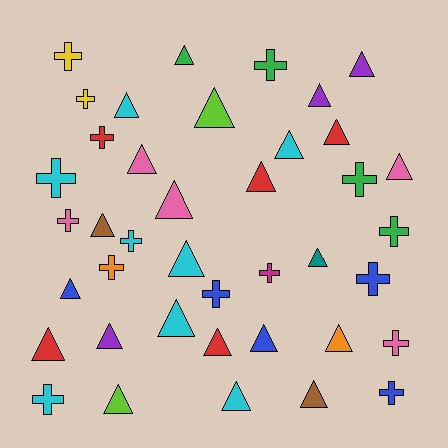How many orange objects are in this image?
There are 2 orange objects.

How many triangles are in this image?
There are 24 triangles.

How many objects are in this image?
There are 40 objects.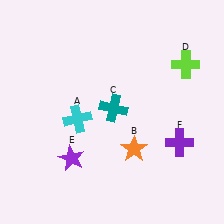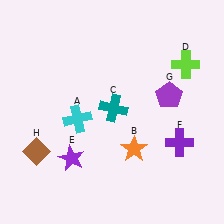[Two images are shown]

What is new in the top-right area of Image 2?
A purple pentagon (G) was added in the top-right area of Image 2.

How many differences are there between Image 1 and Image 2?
There are 2 differences between the two images.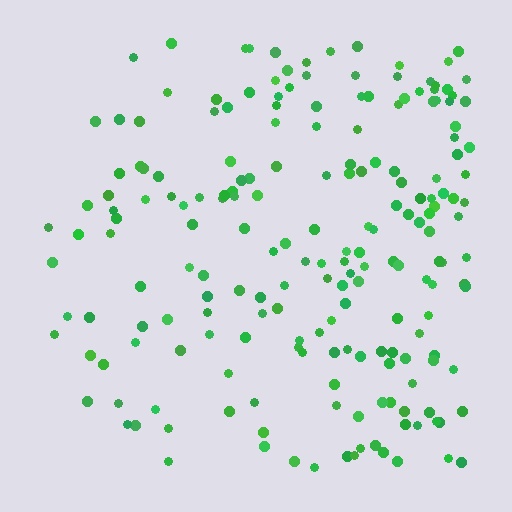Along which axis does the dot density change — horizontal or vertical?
Horizontal.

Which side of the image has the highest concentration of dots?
The right.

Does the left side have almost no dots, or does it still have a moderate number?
Still a moderate number, just noticeably fewer than the right.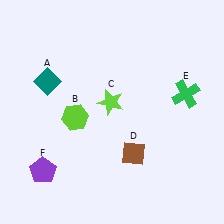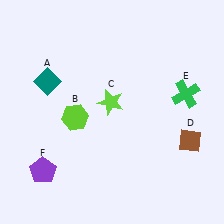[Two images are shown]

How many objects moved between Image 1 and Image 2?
1 object moved between the two images.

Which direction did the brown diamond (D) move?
The brown diamond (D) moved right.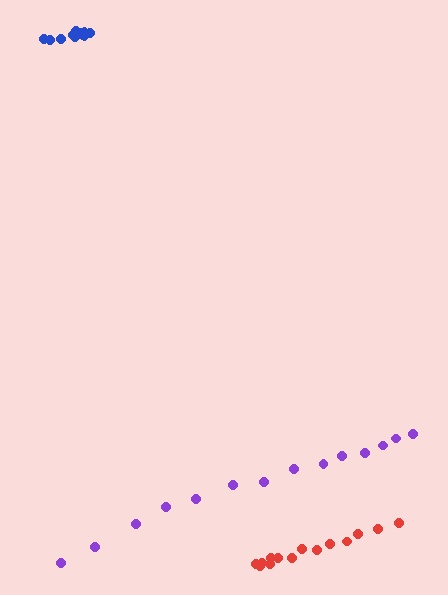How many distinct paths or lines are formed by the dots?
There are 3 distinct paths.